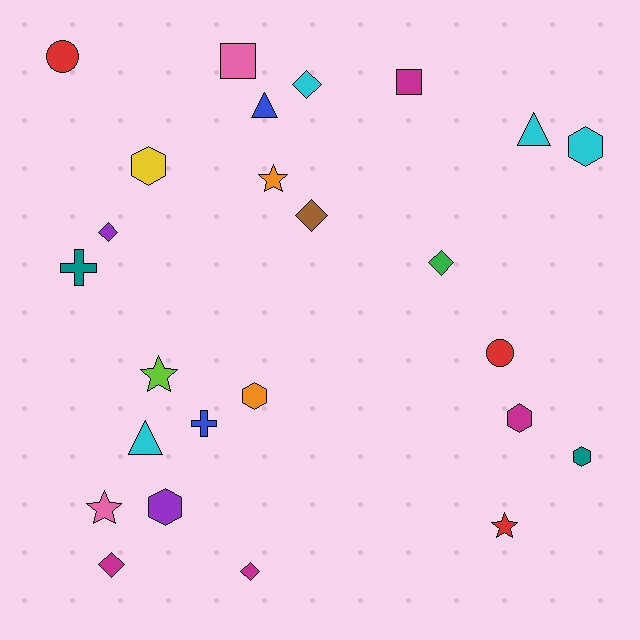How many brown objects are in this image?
There is 1 brown object.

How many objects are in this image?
There are 25 objects.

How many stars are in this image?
There are 4 stars.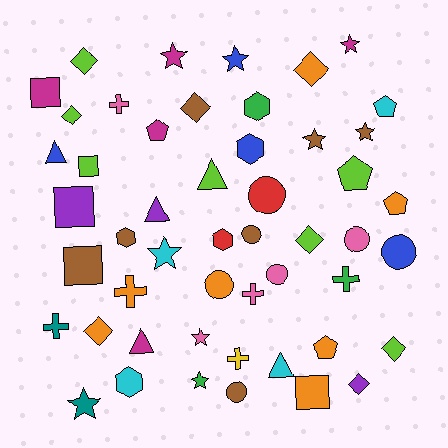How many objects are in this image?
There are 50 objects.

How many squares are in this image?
There are 5 squares.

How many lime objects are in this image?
There are 7 lime objects.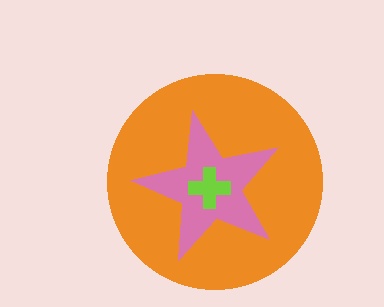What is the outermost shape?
The orange circle.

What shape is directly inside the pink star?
The lime cross.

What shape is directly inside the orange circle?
The pink star.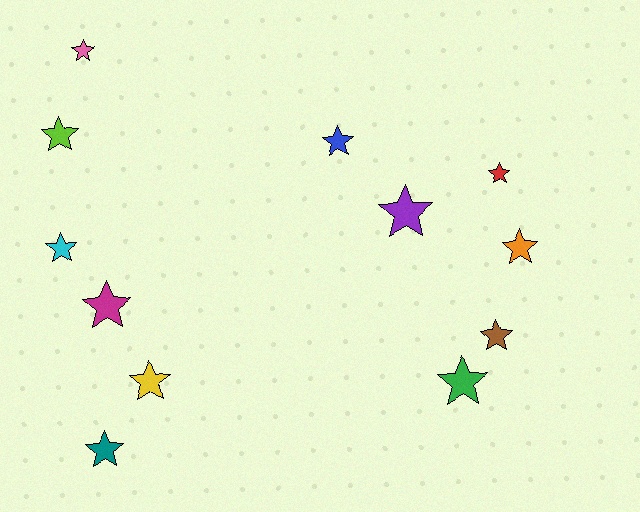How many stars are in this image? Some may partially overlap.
There are 12 stars.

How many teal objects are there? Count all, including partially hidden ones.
There is 1 teal object.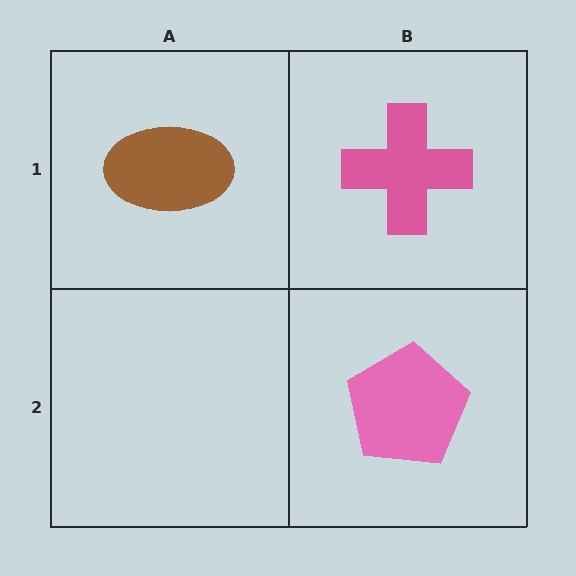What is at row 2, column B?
A pink pentagon.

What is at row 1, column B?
A pink cross.